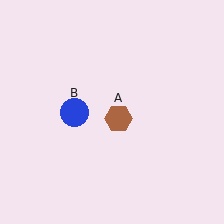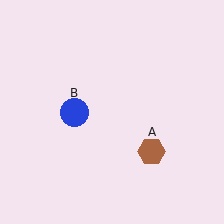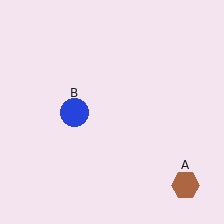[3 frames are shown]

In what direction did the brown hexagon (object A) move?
The brown hexagon (object A) moved down and to the right.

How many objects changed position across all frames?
1 object changed position: brown hexagon (object A).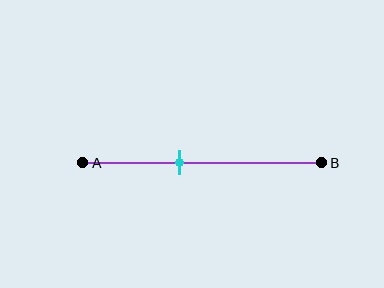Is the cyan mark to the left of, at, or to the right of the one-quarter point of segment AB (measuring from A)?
The cyan mark is to the right of the one-quarter point of segment AB.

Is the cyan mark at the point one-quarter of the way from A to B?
No, the mark is at about 40% from A, not at the 25% one-quarter point.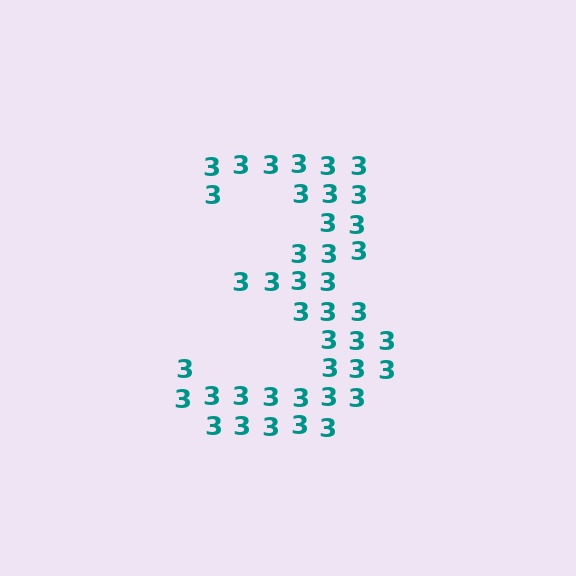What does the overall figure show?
The overall figure shows the digit 3.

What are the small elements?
The small elements are digit 3's.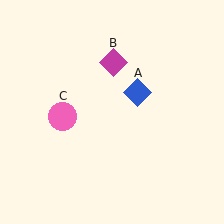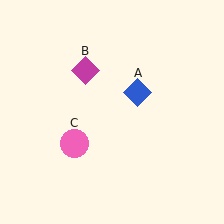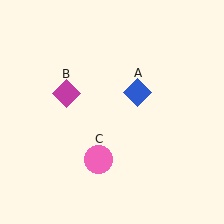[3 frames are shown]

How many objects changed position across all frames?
2 objects changed position: magenta diamond (object B), pink circle (object C).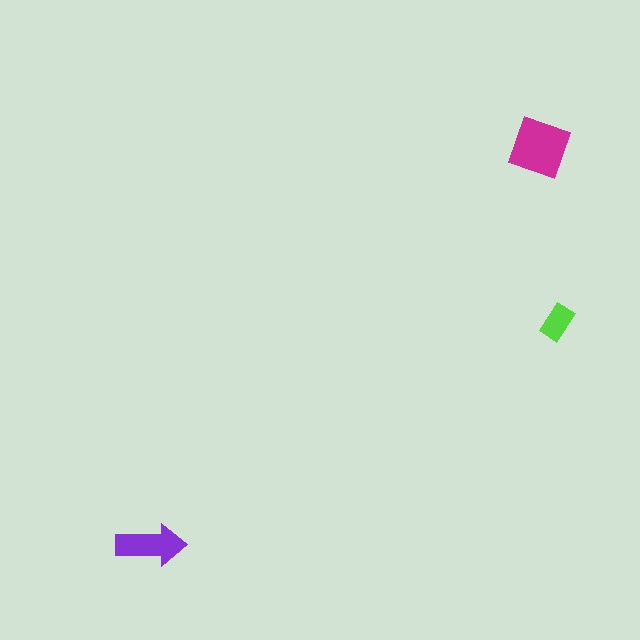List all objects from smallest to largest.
The lime rectangle, the purple arrow, the magenta diamond.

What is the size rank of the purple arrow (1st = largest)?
2nd.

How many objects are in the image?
There are 3 objects in the image.